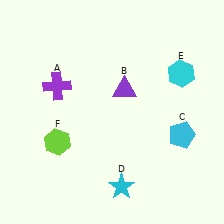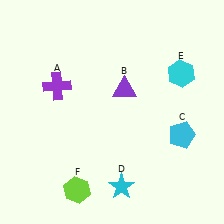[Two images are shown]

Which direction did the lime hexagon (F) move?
The lime hexagon (F) moved down.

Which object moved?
The lime hexagon (F) moved down.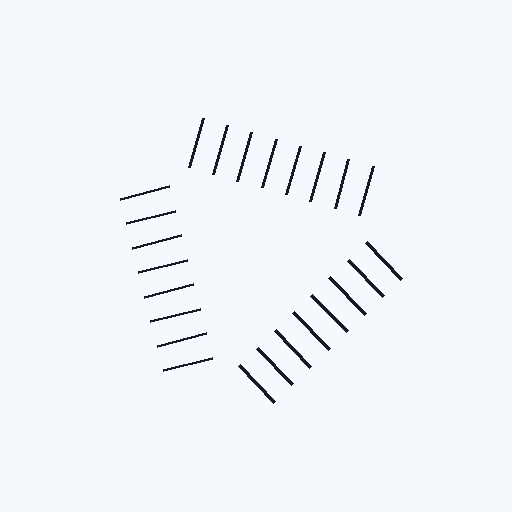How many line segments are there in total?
24 — 8 along each of the 3 edges.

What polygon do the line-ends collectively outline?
An illusory triangle — the line segments terminate on its edges but no continuous stroke is drawn.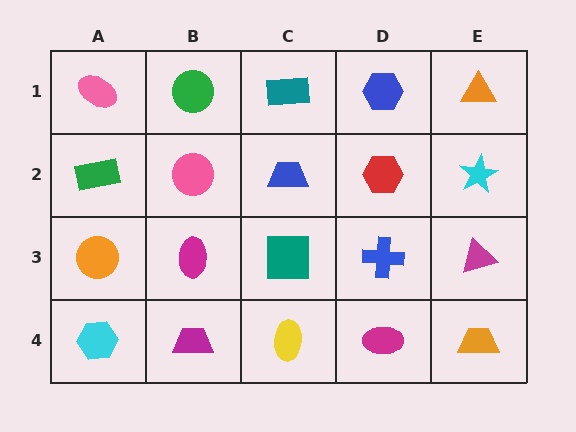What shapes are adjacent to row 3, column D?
A red hexagon (row 2, column D), a magenta ellipse (row 4, column D), a teal square (row 3, column C), a magenta triangle (row 3, column E).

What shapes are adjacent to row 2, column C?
A teal rectangle (row 1, column C), a teal square (row 3, column C), a pink circle (row 2, column B), a red hexagon (row 2, column D).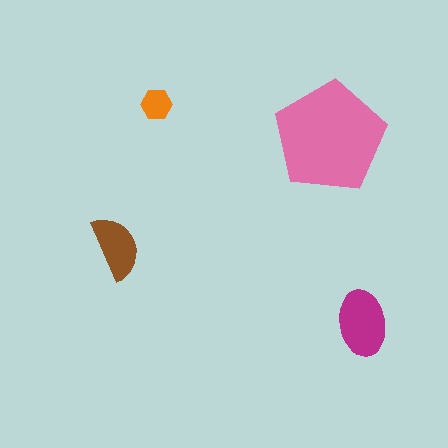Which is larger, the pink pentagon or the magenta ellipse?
The pink pentagon.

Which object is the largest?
The pink pentagon.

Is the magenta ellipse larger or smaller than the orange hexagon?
Larger.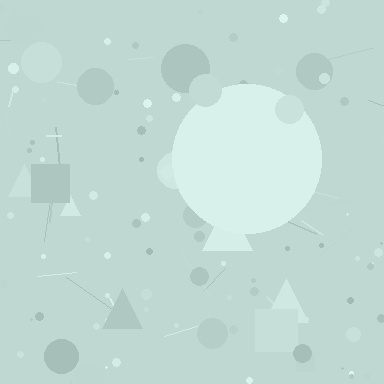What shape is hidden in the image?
A circle is hidden in the image.